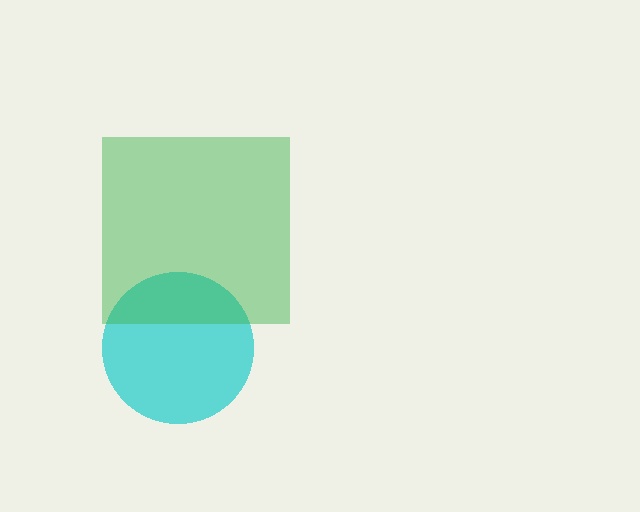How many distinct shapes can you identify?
There are 2 distinct shapes: a cyan circle, a green square.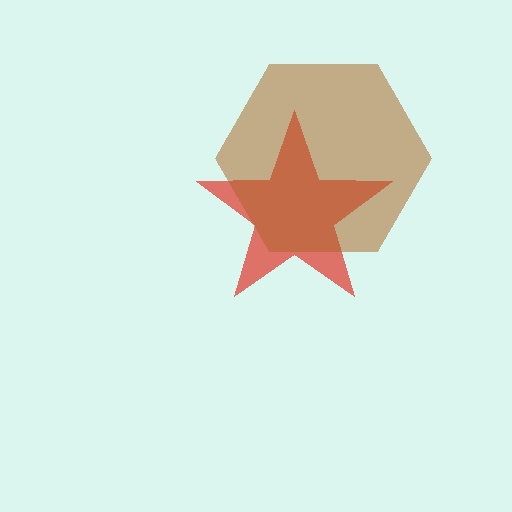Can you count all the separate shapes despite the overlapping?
Yes, there are 2 separate shapes.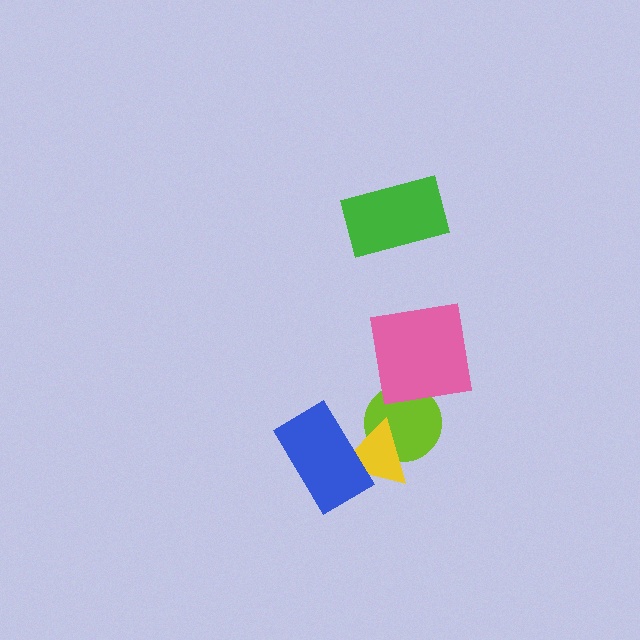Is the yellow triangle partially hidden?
Yes, it is partially covered by another shape.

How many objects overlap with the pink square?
1 object overlaps with the pink square.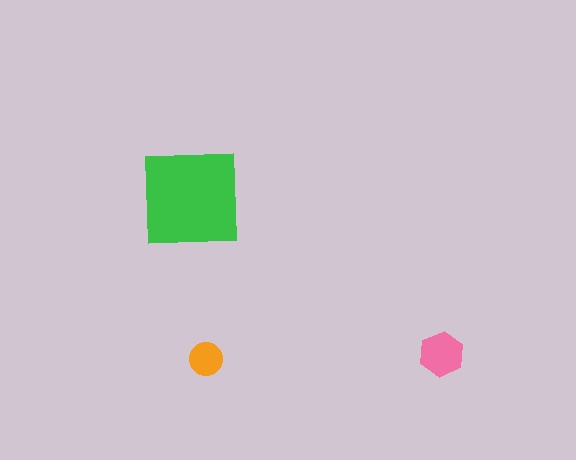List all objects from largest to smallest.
The green square, the pink hexagon, the orange circle.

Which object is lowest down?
The orange circle is bottommost.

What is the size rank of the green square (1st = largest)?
1st.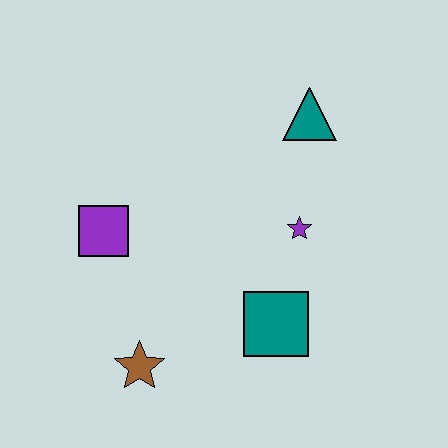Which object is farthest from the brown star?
The teal triangle is farthest from the brown star.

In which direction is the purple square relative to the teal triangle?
The purple square is to the left of the teal triangle.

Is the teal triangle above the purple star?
Yes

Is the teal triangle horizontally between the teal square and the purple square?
No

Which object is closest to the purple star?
The teal square is closest to the purple star.